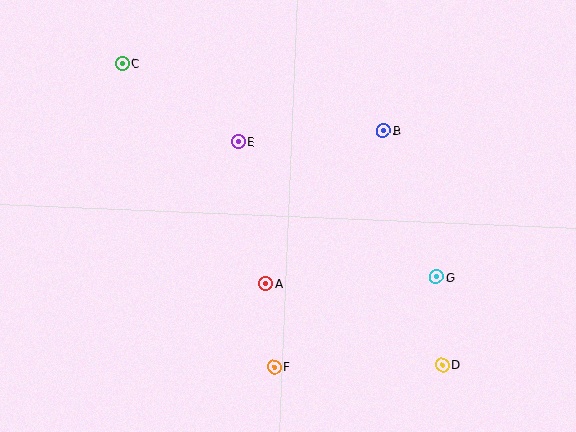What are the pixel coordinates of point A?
Point A is at (266, 283).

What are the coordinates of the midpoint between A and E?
The midpoint between A and E is at (252, 212).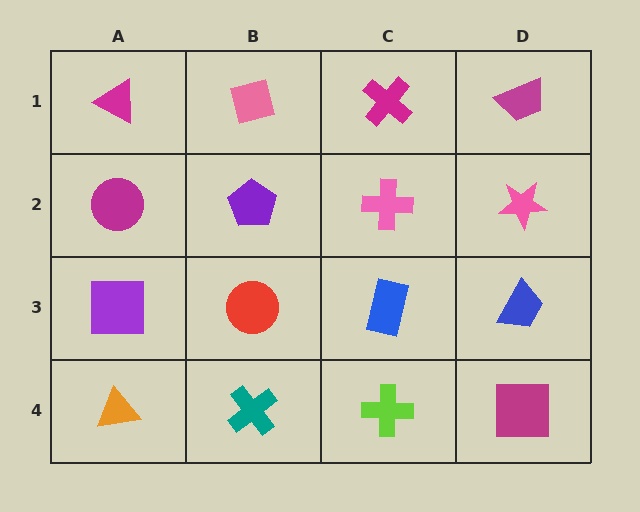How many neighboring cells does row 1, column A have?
2.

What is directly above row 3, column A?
A magenta circle.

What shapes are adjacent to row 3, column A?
A magenta circle (row 2, column A), an orange triangle (row 4, column A), a red circle (row 3, column B).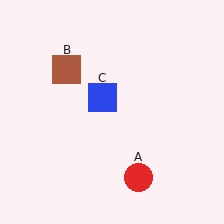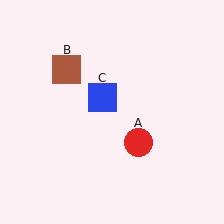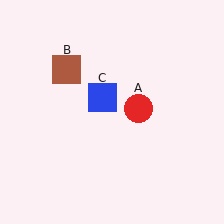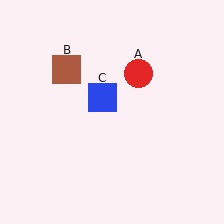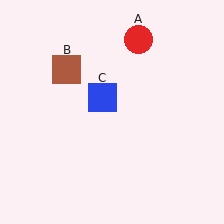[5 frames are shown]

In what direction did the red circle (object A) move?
The red circle (object A) moved up.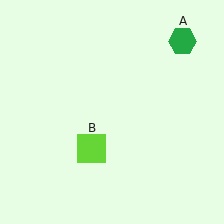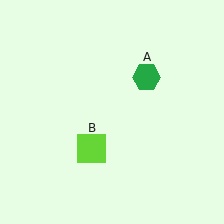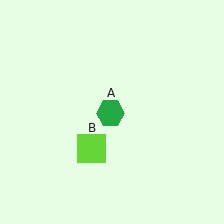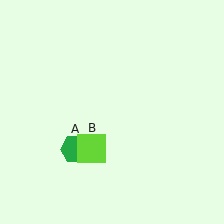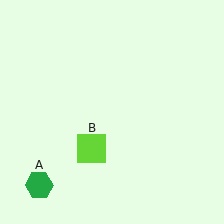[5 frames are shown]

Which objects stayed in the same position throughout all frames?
Lime square (object B) remained stationary.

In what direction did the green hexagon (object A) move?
The green hexagon (object A) moved down and to the left.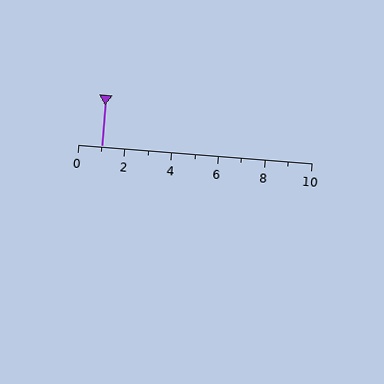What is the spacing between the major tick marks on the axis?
The major ticks are spaced 2 apart.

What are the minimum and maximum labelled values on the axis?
The axis runs from 0 to 10.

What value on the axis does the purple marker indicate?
The marker indicates approximately 1.